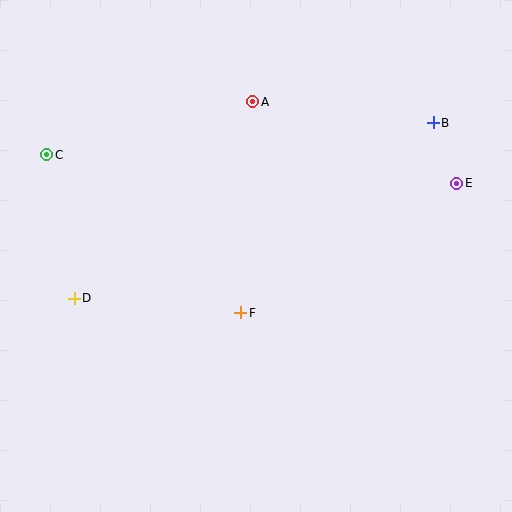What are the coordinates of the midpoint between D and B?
The midpoint between D and B is at (254, 210).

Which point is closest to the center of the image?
Point F at (241, 313) is closest to the center.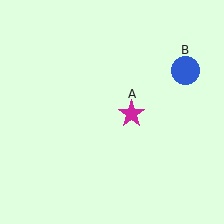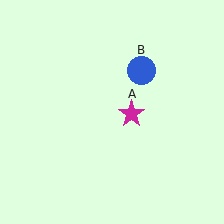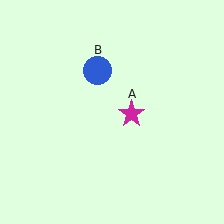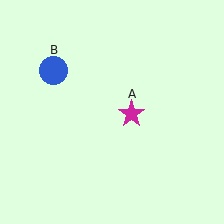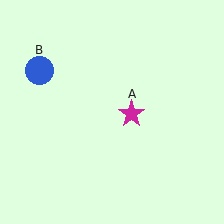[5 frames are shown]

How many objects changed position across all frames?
1 object changed position: blue circle (object B).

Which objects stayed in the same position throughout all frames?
Magenta star (object A) remained stationary.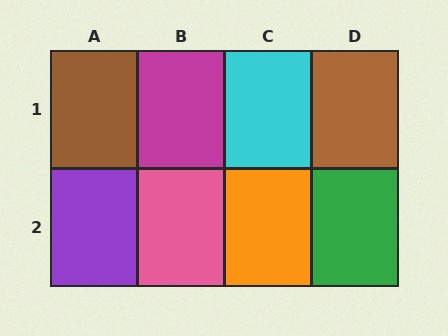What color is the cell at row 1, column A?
Brown.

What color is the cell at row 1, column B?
Magenta.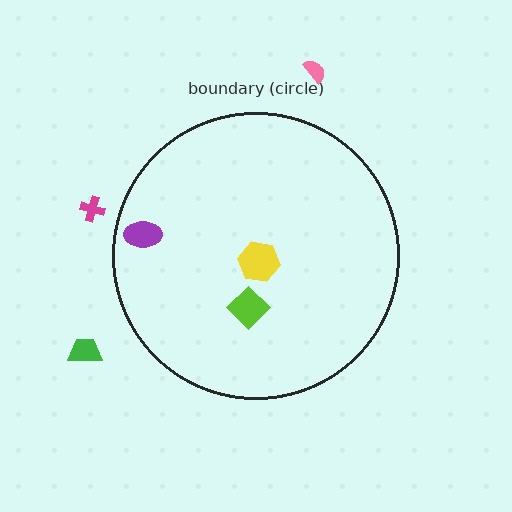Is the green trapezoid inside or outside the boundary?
Outside.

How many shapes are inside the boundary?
3 inside, 3 outside.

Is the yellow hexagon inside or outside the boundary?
Inside.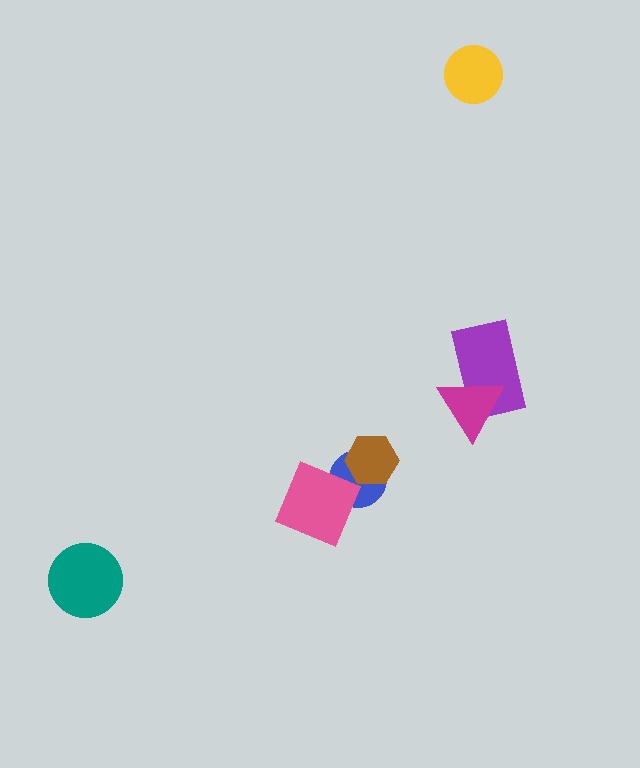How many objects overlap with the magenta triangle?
1 object overlaps with the magenta triangle.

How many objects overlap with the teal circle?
0 objects overlap with the teal circle.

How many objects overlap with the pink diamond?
1 object overlaps with the pink diamond.